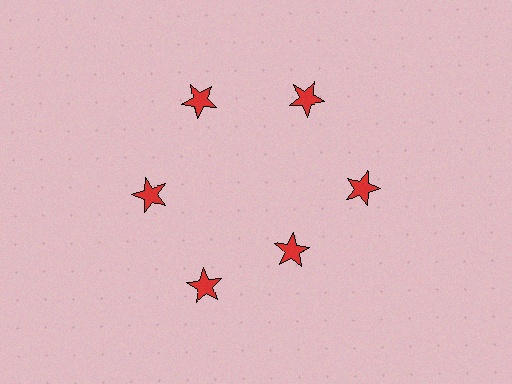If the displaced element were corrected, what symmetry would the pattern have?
It would have 6-fold rotational symmetry — the pattern would map onto itself every 60 degrees.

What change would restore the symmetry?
The symmetry would be restored by moving it outward, back onto the ring so that all 6 stars sit at equal angles and equal distance from the center.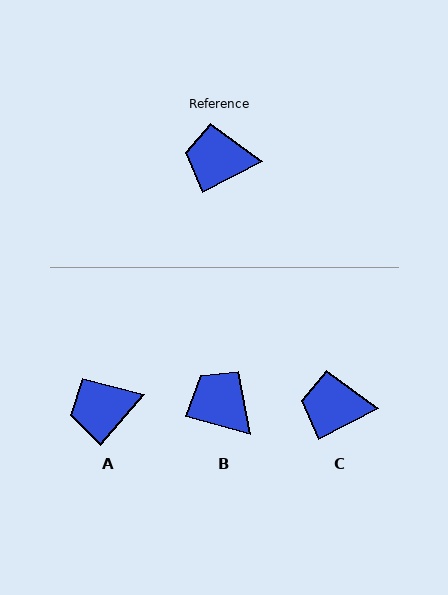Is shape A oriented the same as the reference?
No, it is off by about 22 degrees.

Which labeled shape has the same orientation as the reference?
C.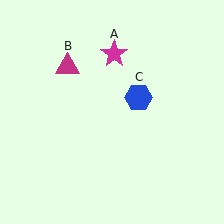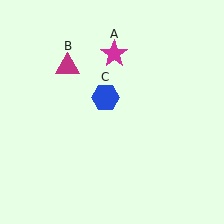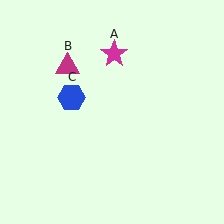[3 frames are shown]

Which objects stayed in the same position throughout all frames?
Magenta star (object A) and magenta triangle (object B) remained stationary.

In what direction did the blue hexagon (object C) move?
The blue hexagon (object C) moved left.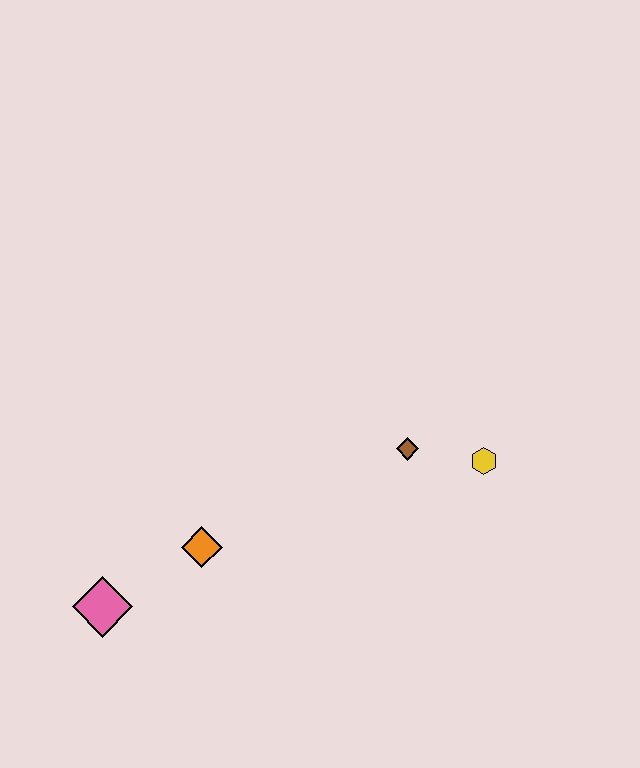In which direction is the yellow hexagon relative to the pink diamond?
The yellow hexagon is to the right of the pink diamond.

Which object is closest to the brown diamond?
The yellow hexagon is closest to the brown diamond.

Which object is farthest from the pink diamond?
The yellow hexagon is farthest from the pink diamond.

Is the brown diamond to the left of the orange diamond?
No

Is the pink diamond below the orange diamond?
Yes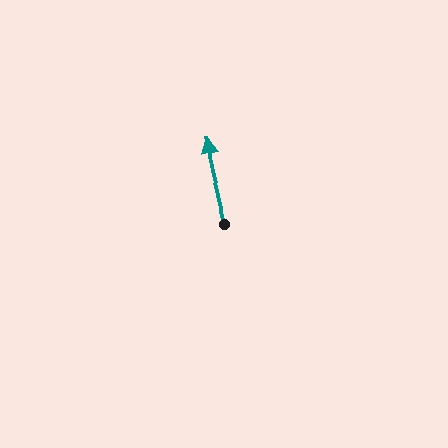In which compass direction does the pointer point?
North.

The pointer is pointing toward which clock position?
Roughly 12 o'clock.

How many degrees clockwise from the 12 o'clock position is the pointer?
Approximately 346 degrees.